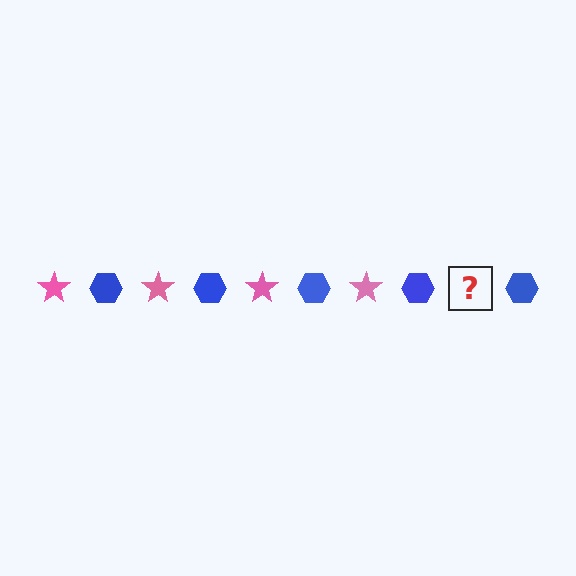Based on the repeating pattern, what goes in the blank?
The blank should be a pink star.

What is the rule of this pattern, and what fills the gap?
The rule is that the pattern alternates between pink star and blue hexagon. The gap should be filled with a pink star.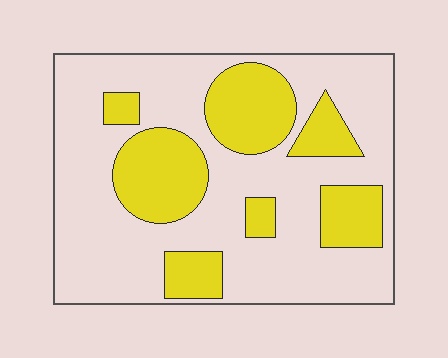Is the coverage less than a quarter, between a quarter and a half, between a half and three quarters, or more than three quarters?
Between a quarter and a half.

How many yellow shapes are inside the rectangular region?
7.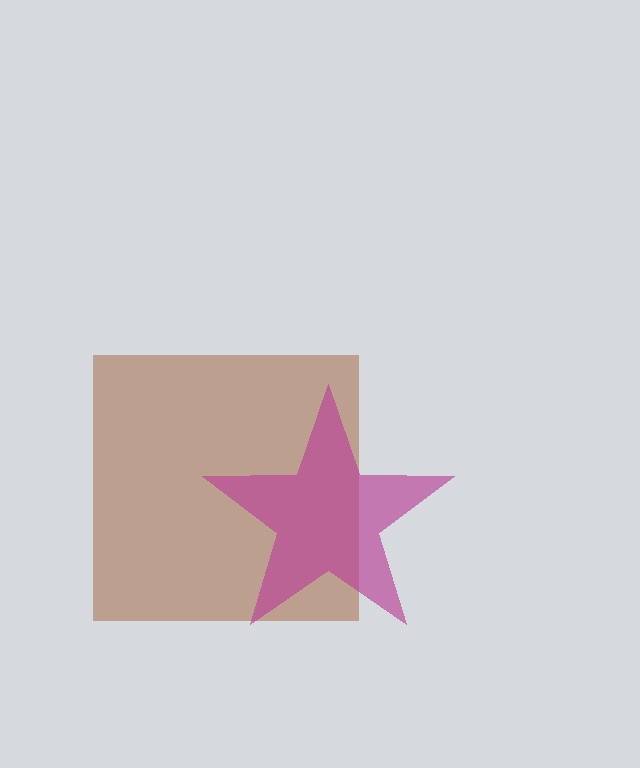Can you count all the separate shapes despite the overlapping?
Yes, there are 2 separate shapes.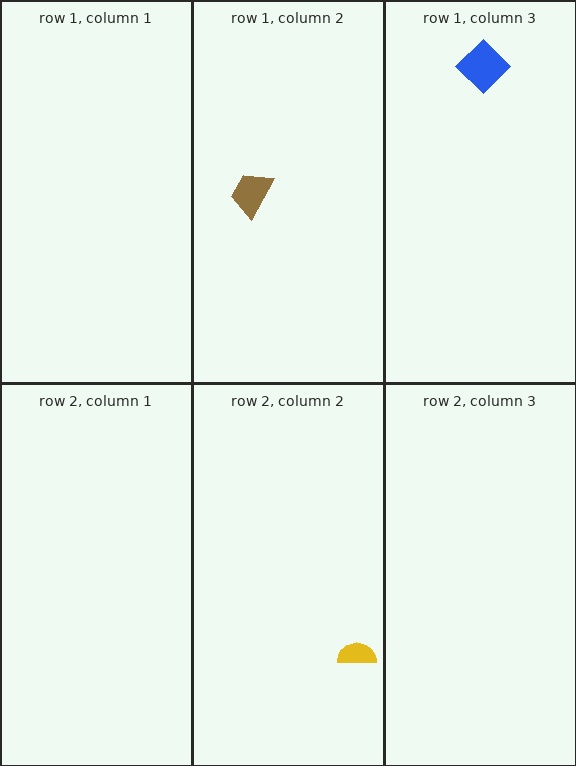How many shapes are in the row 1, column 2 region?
1.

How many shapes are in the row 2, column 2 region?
1.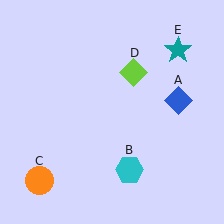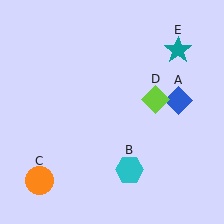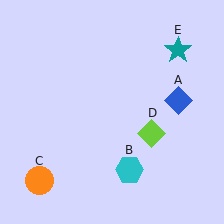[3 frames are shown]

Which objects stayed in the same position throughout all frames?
Blue diamond (object A) and cyan hexagon (object B) and orange circle (object C) and teal star (object E) remained stationary.